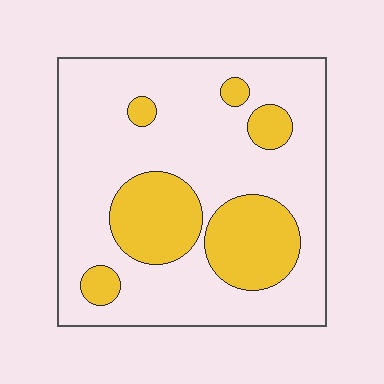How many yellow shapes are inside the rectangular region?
6.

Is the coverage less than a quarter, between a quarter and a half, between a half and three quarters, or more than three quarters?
Between a quarter and a half.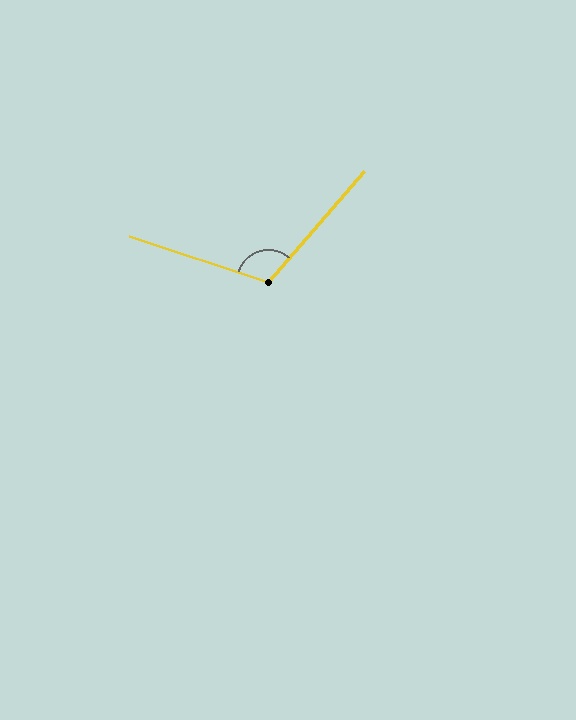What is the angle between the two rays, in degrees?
Approximately 113 degrees.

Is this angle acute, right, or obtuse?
It is obtuse.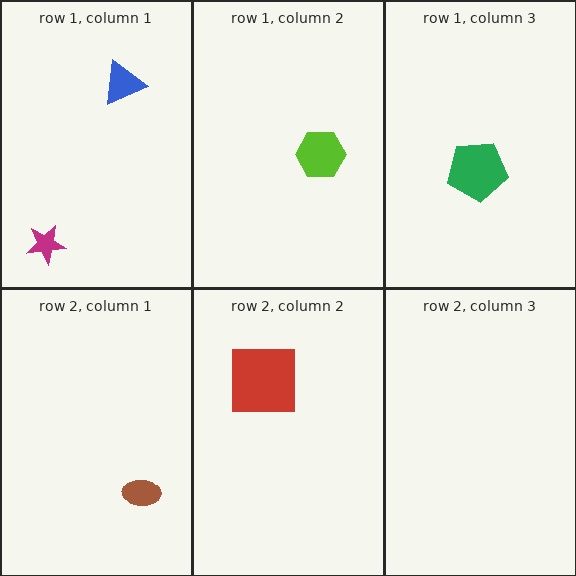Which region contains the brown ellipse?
The row 2, column 1 region.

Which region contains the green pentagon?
The row 1, column 3 region.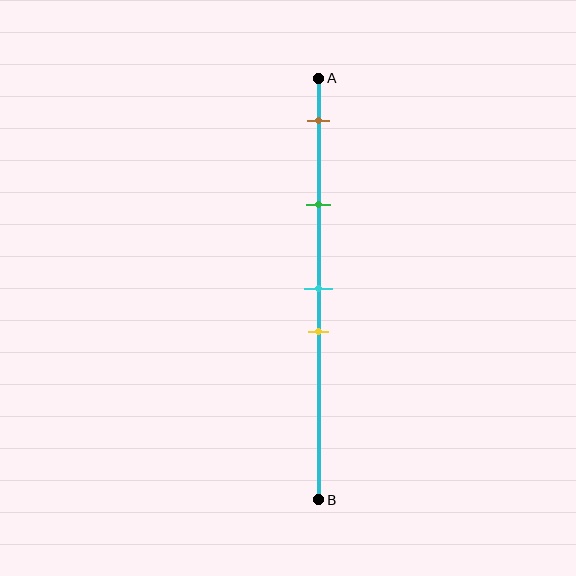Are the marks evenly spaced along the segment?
No, the marks are not evenly spaced.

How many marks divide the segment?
There are 4 marks dividing the segment.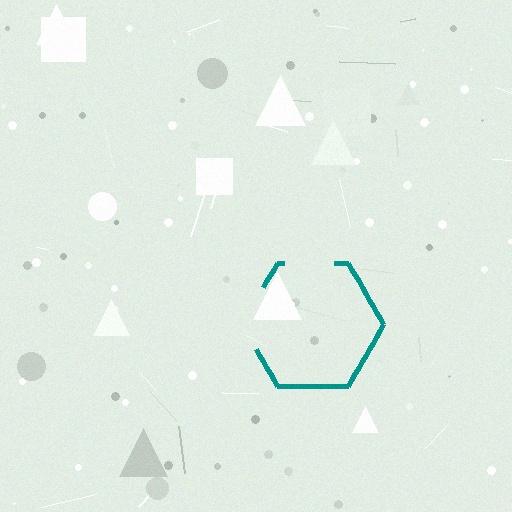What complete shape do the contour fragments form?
The contour fragments form a hexagon.